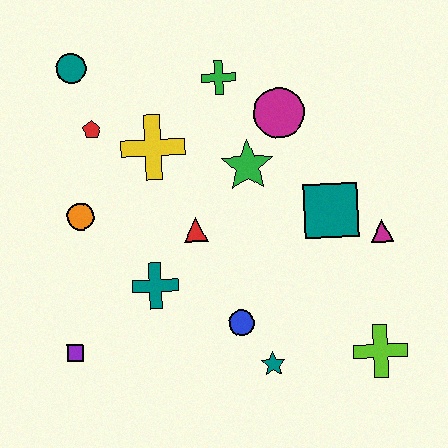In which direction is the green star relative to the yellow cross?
The green star is to the right of the yellow cross.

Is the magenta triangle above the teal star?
Yes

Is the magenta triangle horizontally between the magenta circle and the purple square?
No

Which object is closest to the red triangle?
The teal cross is closest to the red triangle.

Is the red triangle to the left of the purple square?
No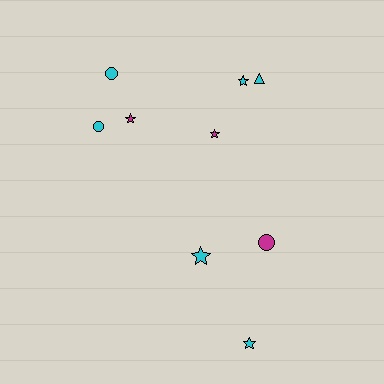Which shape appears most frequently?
Star, with 5 objects.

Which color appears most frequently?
Cyan, with 6 objects.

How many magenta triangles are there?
There are no magenta triangles.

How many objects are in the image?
There are 9 objects.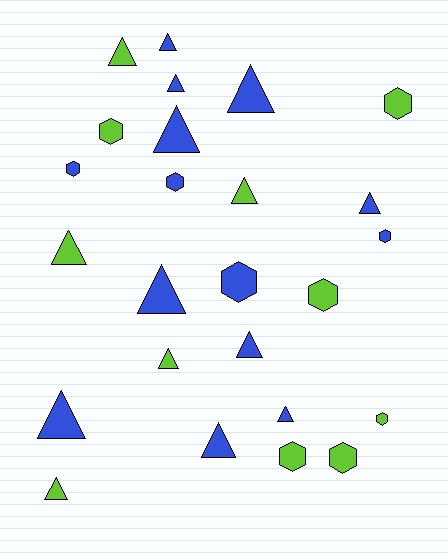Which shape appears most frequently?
Triangle, with 15 objects.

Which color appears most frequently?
Blue, with 14 objects.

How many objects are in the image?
There are 25 objects.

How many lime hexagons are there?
There are 6 lime hexagons.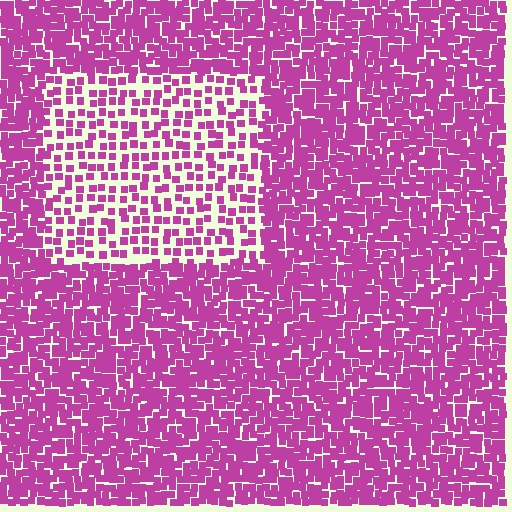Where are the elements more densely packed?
The elements are more densely packed outside the rectangle boundary.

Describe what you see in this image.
The image contains small magenta elements arranged at two different densities. A rectangle-shaped region is visible where the elements are less densely packed than the surrounding area.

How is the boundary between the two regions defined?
The boundary is defined by a change in element density (approximately 2.2x ratio). All elements are the same color, size, and shape.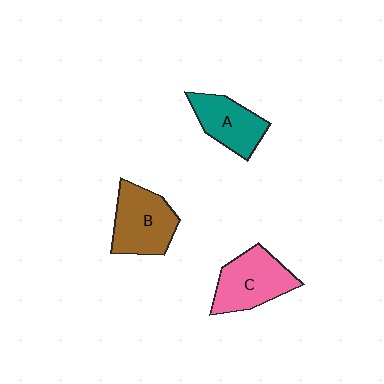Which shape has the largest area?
Shape B (brown).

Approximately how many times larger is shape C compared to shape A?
Approximately 1.2 times.